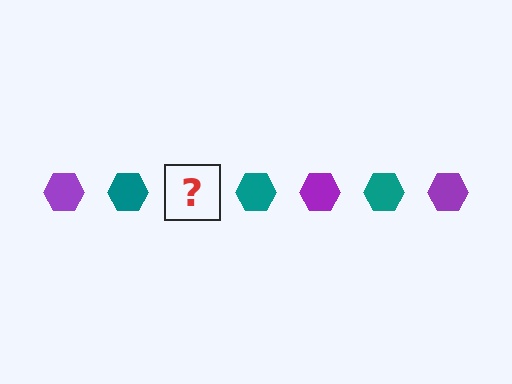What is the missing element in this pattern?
The missing element is a purple hexagon.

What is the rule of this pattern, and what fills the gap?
The rule is that the pattern cycles through purple, teal hexagons. The gap should be filled with a purple hexagon.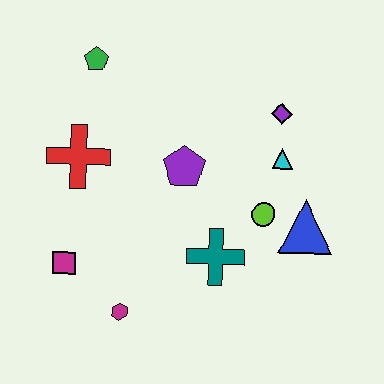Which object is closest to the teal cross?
The lime circle is closest to the teal cross.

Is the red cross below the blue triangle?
No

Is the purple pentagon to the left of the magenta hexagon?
No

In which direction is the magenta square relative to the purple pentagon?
The magenta square is to the left of the purple pentagon.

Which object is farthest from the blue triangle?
The green pentagon is farthest from the blue triangle.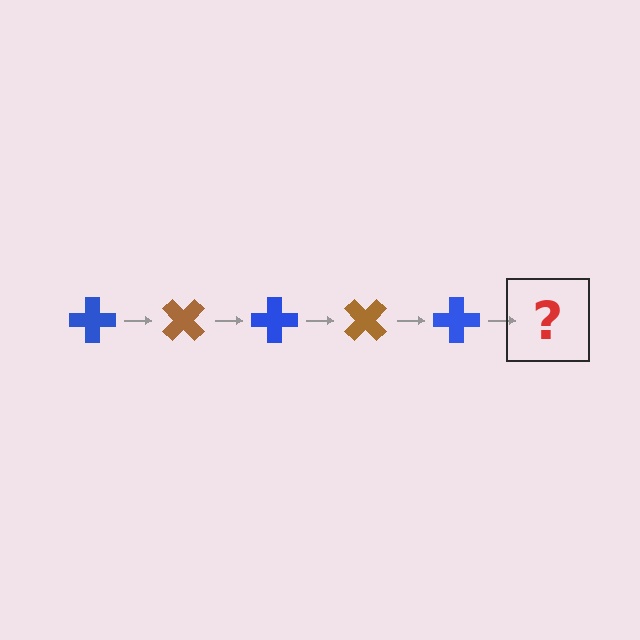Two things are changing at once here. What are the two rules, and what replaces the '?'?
The two rules are that it rotates 45 degrees each step and the color cycles through blue and brown. The '?' should be a brown cross, rotated 225 degrees from the start.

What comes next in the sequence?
The next element should be a brown cross, rotated 225 degrees from the start.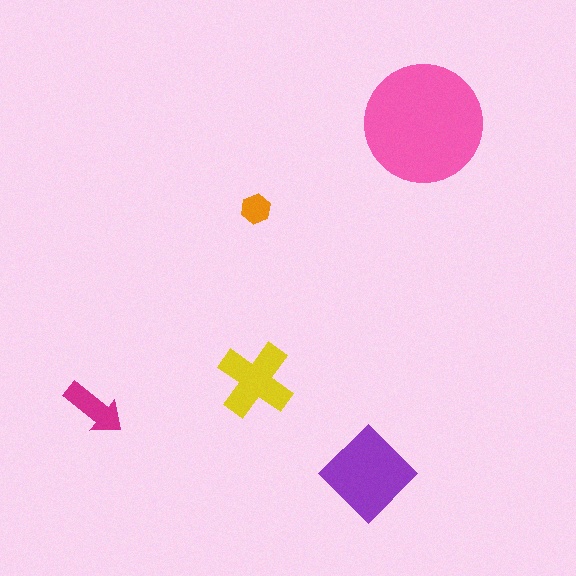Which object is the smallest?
The orange hexagon.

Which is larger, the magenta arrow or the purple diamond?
The purple diamond.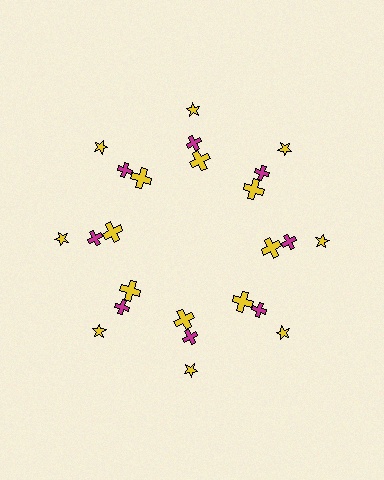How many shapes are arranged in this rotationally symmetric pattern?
There are 24 shapes, arranged in 8 groups of 3.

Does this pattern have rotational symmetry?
Yes, this pattern has 8-fold rotational symmetry. It looks the same after rotating 45 degrees around the center.